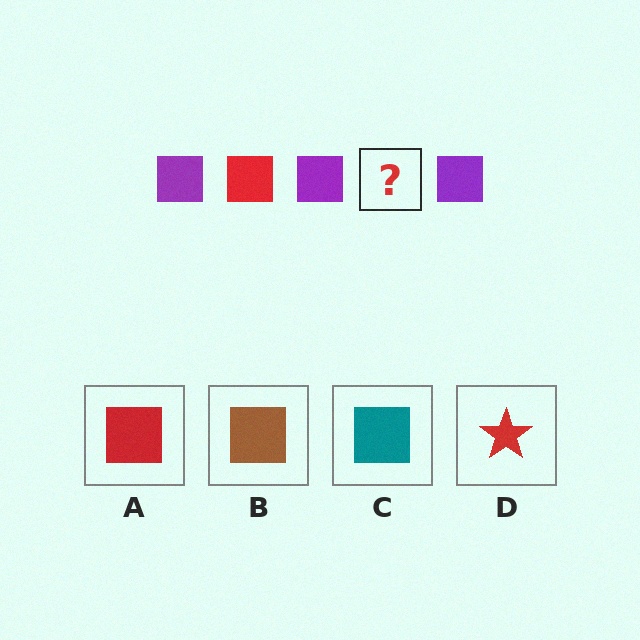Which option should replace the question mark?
Option A.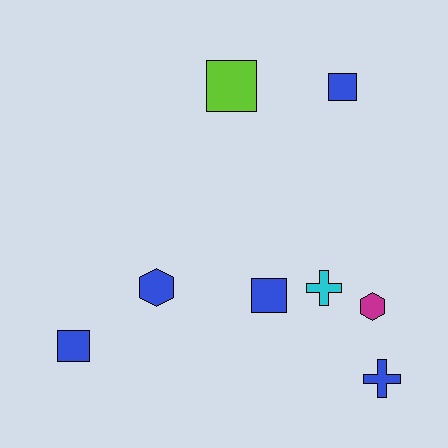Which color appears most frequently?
Blue, with 5 objects.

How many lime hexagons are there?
There are no lime hexagons.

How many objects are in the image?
There are 8 objects.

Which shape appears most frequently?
Square, with 4 objects.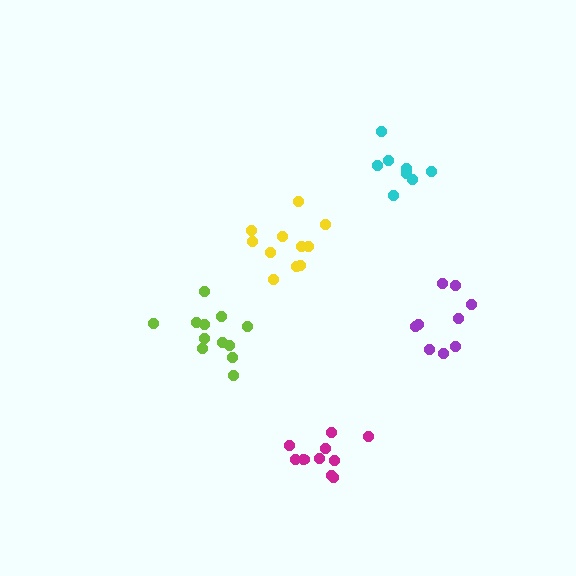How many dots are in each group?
Group 1: 9 dots, Group 2: 8 dots, Group 3: 11 dots, Group 4: 12 dots, Group 5: 11 dots (51 total).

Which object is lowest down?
The magenta cluster is bottommost.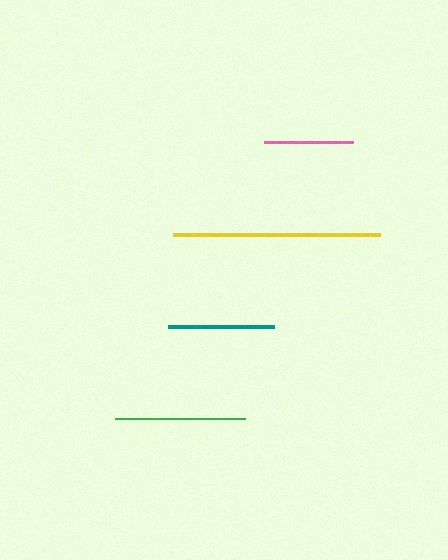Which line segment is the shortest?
The pink line is the shortest at approximately 89 pixels.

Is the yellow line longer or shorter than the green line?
The yellow line is longer than the green line.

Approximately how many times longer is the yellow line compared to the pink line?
The yellow line is approximately 2.3 times the length of the pink line.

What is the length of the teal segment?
The teal segment is approximately 105 pixels long.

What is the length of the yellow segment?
The yellow segment is approximately 208 pixels long.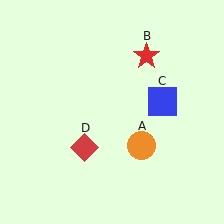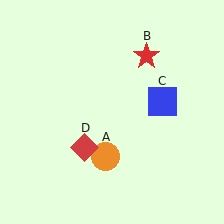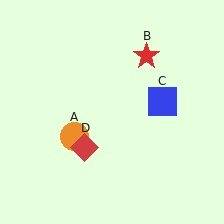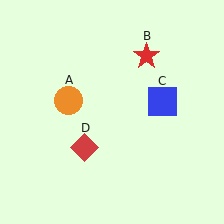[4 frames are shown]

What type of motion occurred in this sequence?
The orange circle (object A) rotated clockwise around the center of the scene.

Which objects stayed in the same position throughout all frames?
Red star (object B) and blue square (object C) and red diamond (object D) remained stationary.